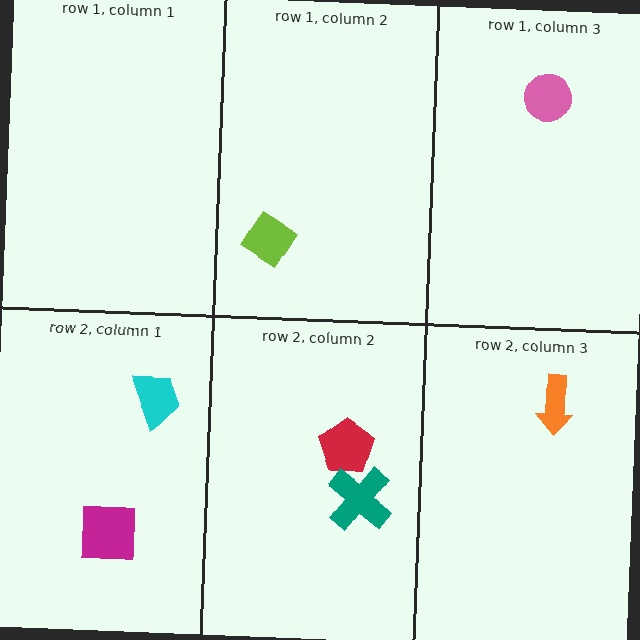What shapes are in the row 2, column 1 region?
The cyan trapezoid, the magenta square.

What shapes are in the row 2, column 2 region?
The red pentagon, the teal cross.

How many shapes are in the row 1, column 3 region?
1.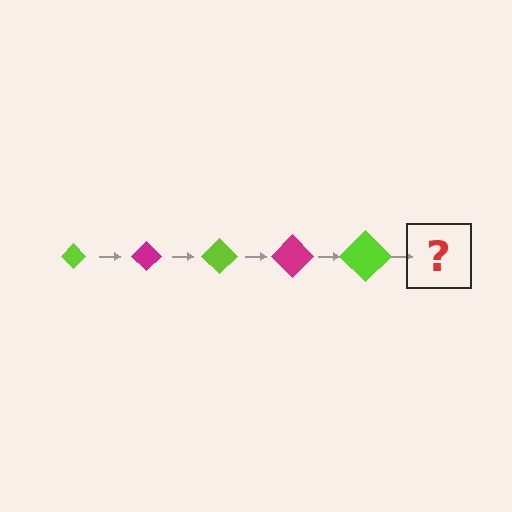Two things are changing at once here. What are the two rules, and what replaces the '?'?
The two rules are that the diamond grows larger each step and the color cycles through lime and magenta. The '?' should be a magenta diamond, larger than the previous one.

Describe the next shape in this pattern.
It should be a magenta diamond, larger than the previous one.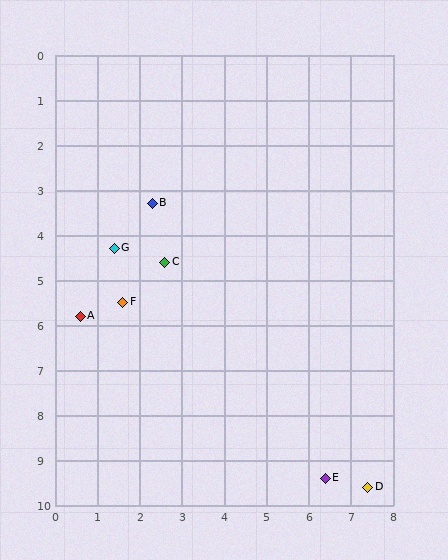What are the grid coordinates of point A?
Point A is at approximately (0.6, 5.8).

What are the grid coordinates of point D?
Point D is at approximately (7.4, 9.6).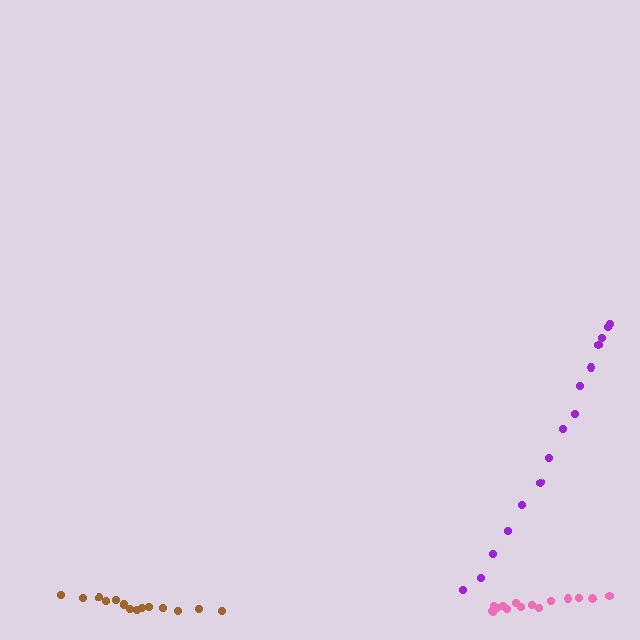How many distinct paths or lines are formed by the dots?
There are 3 distinct paths.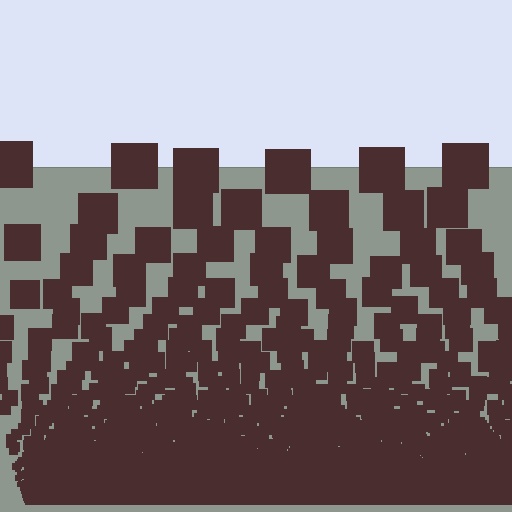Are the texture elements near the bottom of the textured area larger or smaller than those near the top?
Smaller. The gradient is inverted — elements near the bottom are smaller and denser.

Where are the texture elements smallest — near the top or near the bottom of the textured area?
Near the bottom.